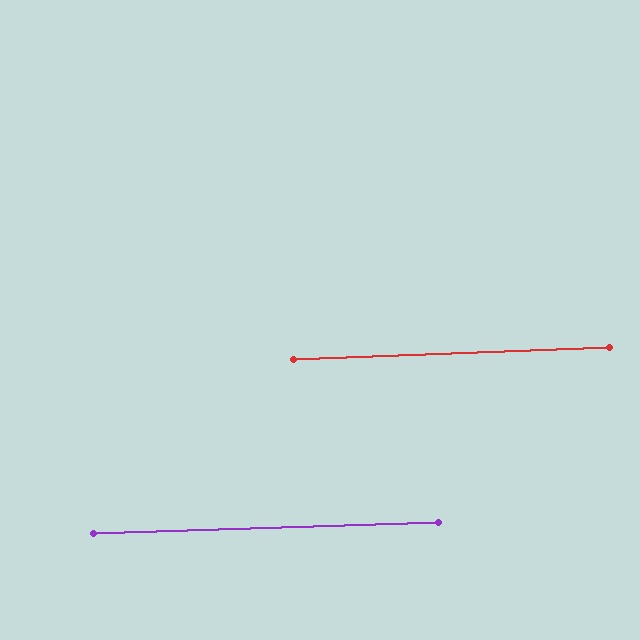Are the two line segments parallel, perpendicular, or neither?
Parallel — their directions differ by only 0.4°.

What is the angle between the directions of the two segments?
Approximately 0 degrees.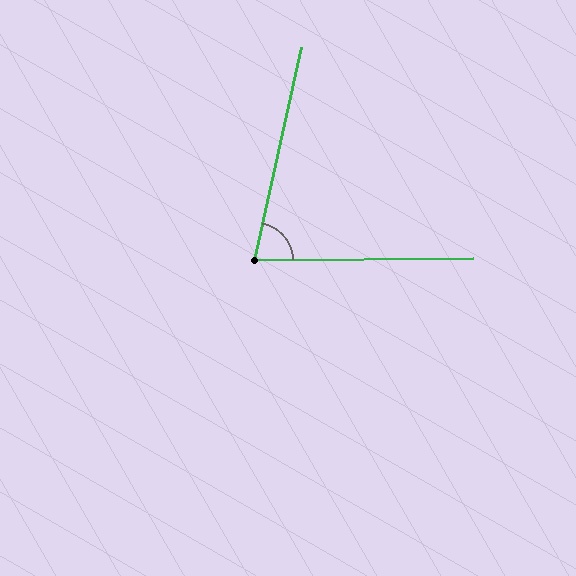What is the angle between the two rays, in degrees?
Approximately 77 degrees.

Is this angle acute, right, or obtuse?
It is acute.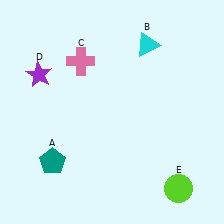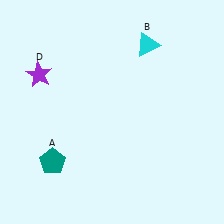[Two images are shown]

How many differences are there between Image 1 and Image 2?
There are 2 differences between the two images.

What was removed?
The pink cross (C), the lime circle (E) were removed in Image 2.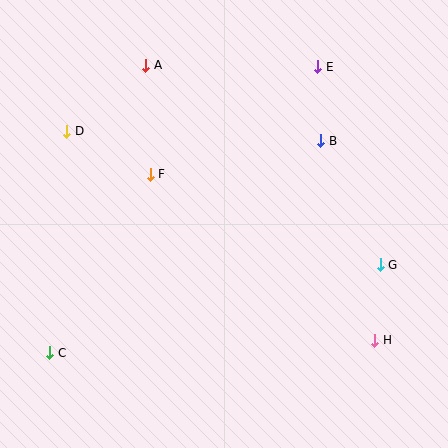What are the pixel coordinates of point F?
Point F is at (150, 174).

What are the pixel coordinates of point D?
Point D is at (67, 131).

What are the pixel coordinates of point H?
Point H is at (375, 340).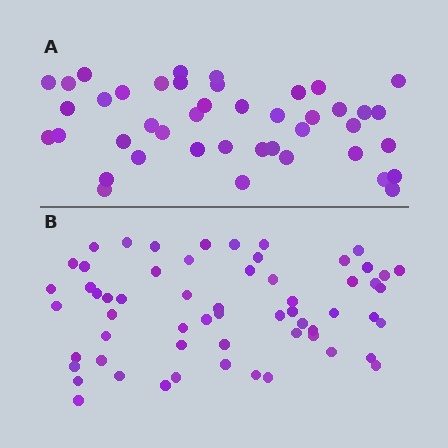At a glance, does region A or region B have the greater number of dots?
Region B (the bottom region) has more dots.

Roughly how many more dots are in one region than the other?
Region B has approximately 15 more dots than region A.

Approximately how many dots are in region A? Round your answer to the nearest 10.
About 40 dots. (The exact count is 43, which rounds to 40.)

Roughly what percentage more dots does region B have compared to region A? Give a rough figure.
About 40% more.